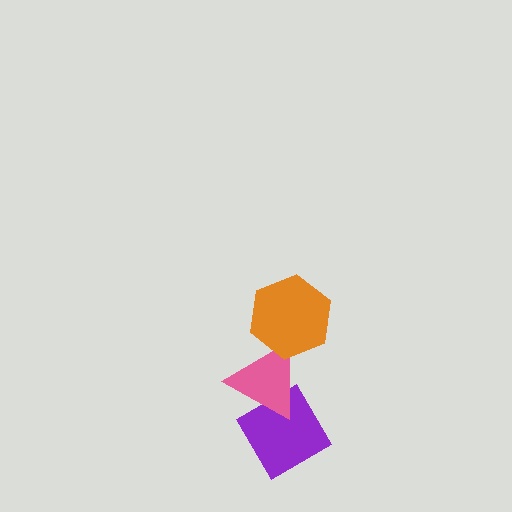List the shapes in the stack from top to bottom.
From top to bottom: the orange hexagon, the pink triangle, the purple diamond.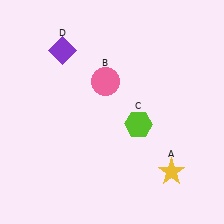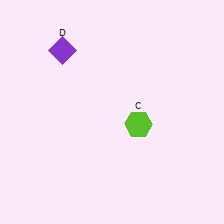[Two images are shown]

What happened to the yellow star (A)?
The yellow star (A) was removed in Image 2. It was in the bottom-right area of Image 1.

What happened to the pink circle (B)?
The pink circle (B) was removed in Image 2. It was in the top-left area of Image 1.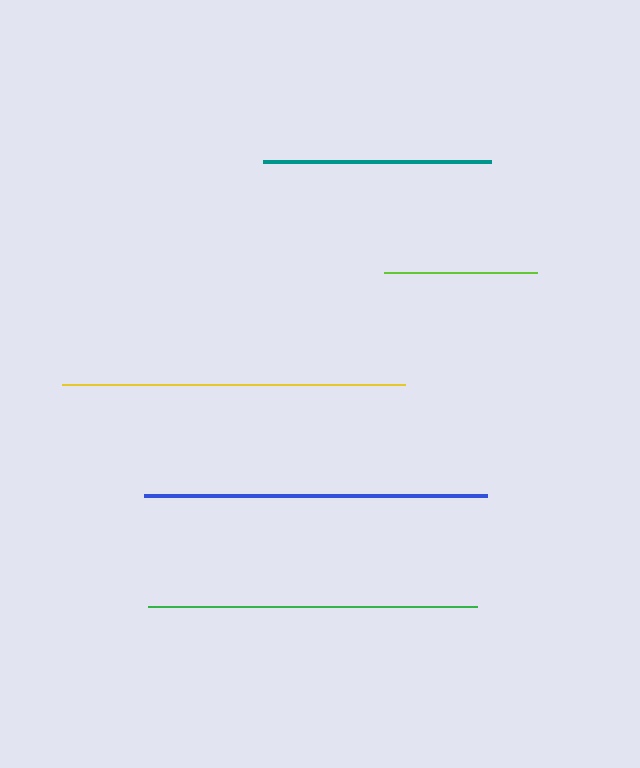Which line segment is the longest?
The blue line is the longest at approximately 344 pixels.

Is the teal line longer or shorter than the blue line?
The blue line is longer than the teal line.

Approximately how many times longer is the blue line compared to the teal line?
The blue line is approximately 1.5 times the length of the teal line.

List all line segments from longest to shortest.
From longest to shortest: blue, yellow, green, teal, lime.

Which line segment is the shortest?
The lime line is the shortest at approximately 154 pixels.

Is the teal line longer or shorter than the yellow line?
The yellow line is longer than the teal line.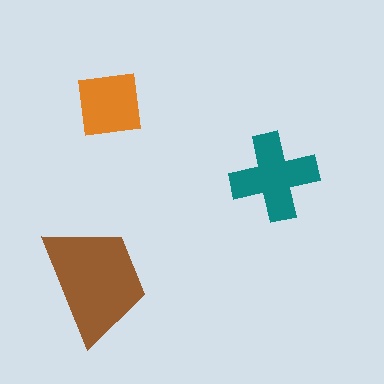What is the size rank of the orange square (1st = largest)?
3rd.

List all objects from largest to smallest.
The brown trapezoid, the teal cross, the orange square.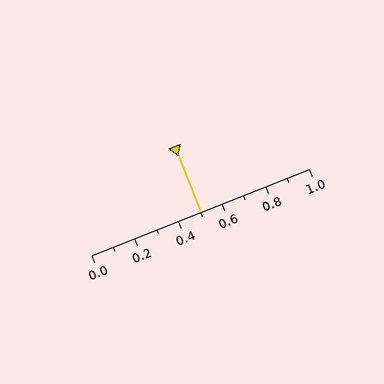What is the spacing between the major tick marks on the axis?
The major ticks are spaced 0.2 apart.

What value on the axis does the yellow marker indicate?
The marker indicates approximately 0.5.